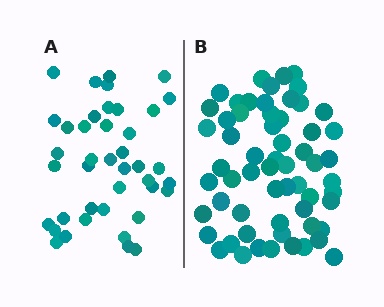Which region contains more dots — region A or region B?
Region B (the right region) has more dots.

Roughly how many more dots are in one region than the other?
Region B has approximately 20 more dots than region A.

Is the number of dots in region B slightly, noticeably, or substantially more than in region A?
Region B has substantially more. The ratio is roughly 1.5 to 1.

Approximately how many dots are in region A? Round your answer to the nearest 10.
About 40 dots. (The exact count is 41, which rounds to 40.)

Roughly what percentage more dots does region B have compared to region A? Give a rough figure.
About 45% more.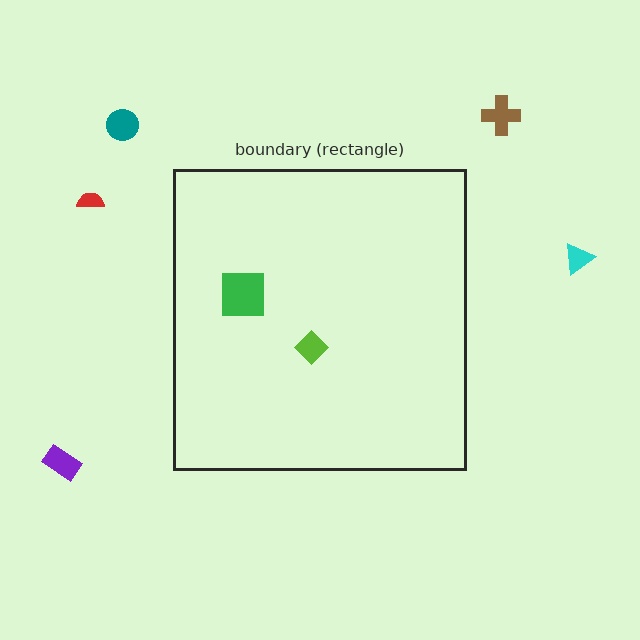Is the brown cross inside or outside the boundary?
Outside.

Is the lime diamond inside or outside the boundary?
Inside.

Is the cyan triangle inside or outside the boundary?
Outside.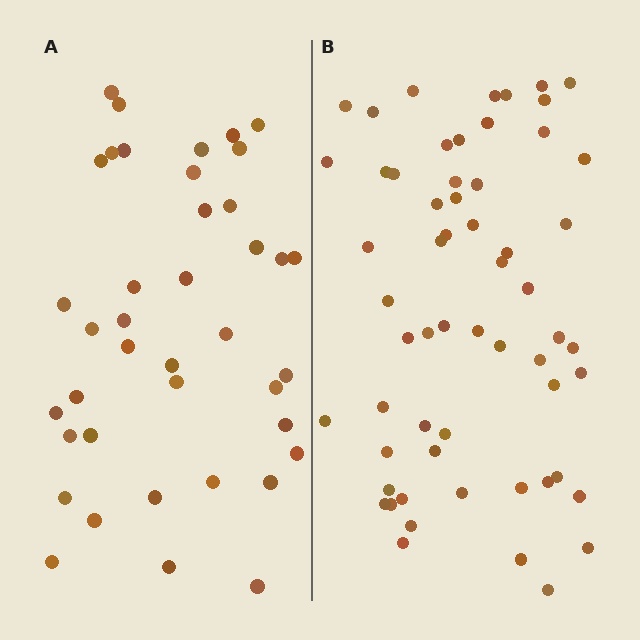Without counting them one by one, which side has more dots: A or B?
Region B (the right region) has more dots.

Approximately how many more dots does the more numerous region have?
Region B has approximately 20 more dots than region A.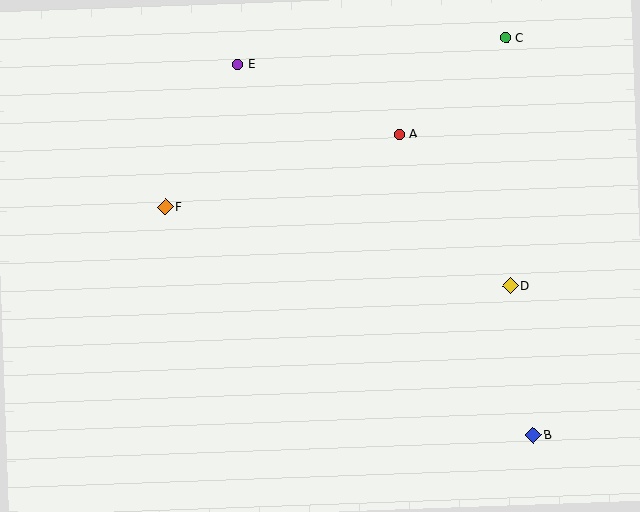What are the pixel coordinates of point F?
Point F is at (165, 207).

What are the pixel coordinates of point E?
Point E is at (238, 65).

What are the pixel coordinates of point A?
Point A is at (399, 135).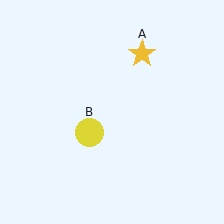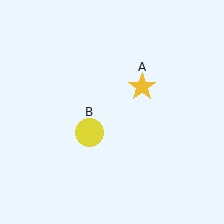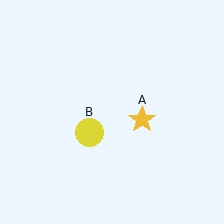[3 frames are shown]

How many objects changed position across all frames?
1 object changed position: yellow star (object A).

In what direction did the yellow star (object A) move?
The yellow star (object A) moved down.